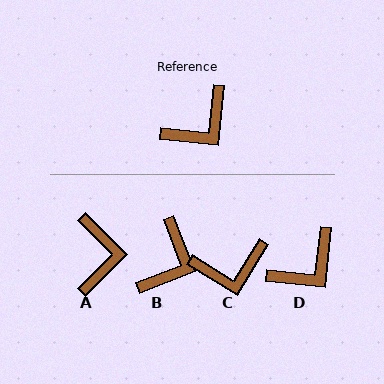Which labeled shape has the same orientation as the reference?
D.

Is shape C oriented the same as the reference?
No, it is off by about 25 degrees.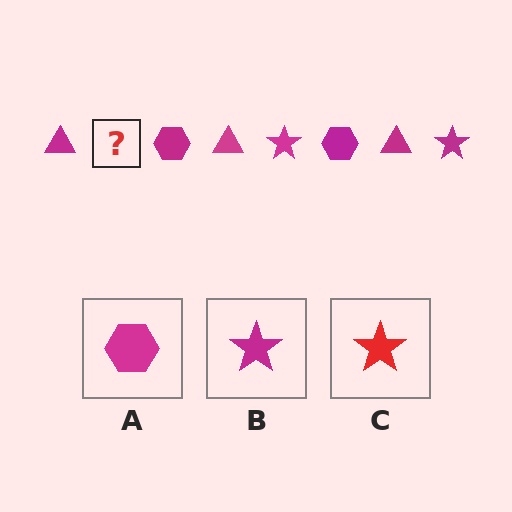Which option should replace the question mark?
Option B.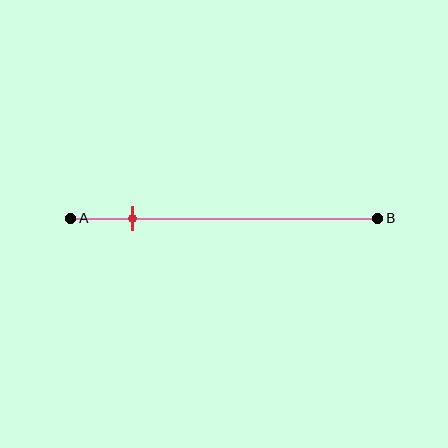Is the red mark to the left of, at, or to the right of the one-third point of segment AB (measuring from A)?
The red mark is to the left of the one-third point of segment AB.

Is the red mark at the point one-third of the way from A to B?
No, the mark is at about 20% from A, not at the 33% one-third point.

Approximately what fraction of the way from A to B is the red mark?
The red mark is approximately 20% of the way from A to B.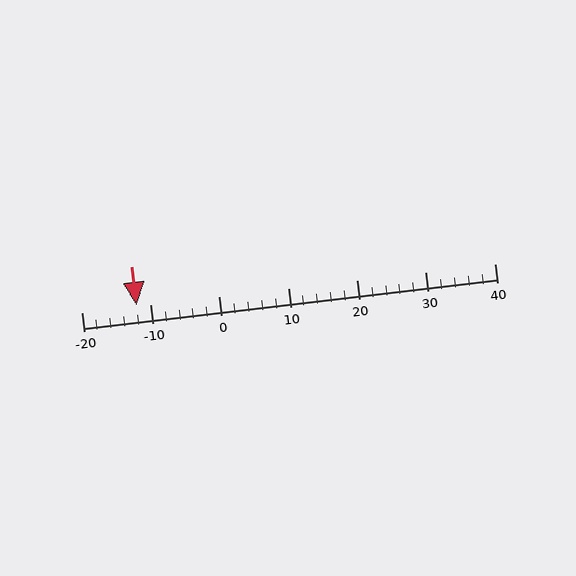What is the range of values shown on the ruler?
The ruler shows values from -20 to 40.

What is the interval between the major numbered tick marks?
The major tick marks are spaced 10 units apart.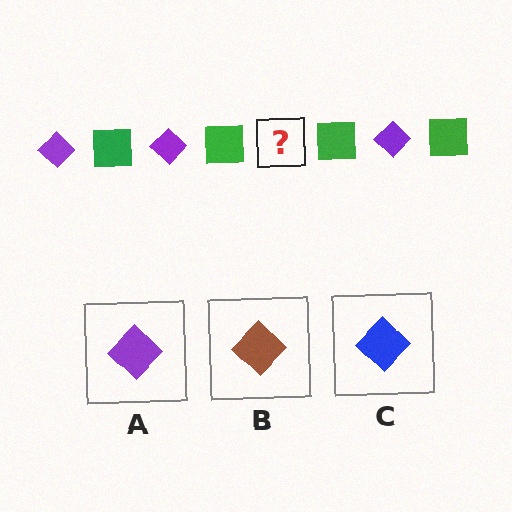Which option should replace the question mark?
Option A.